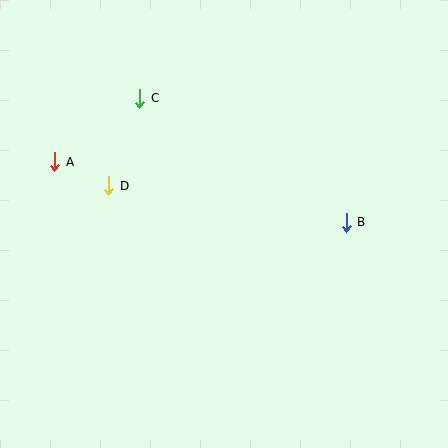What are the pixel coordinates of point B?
Point B is at (346, 222).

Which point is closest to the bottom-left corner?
Point D is closest to the bottom-left corner.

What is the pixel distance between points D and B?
The distance between D and B is 240 pixels.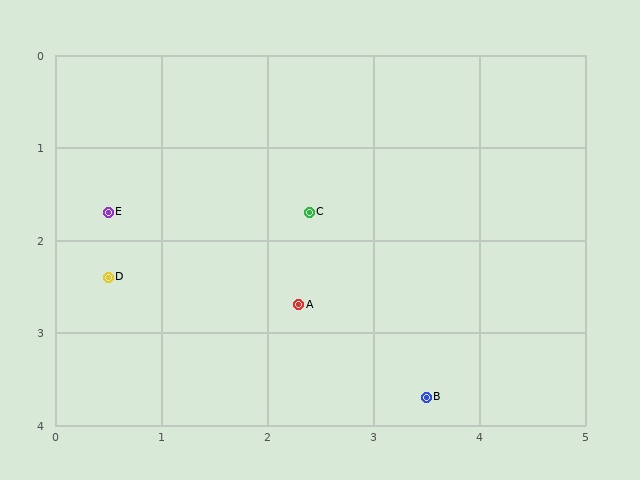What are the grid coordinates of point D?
Point D is at approximately (0.5, 2.4).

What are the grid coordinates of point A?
Point A is at approximately (2.3, 2.7).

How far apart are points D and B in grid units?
Points D and B are about 3.3 grid units apart.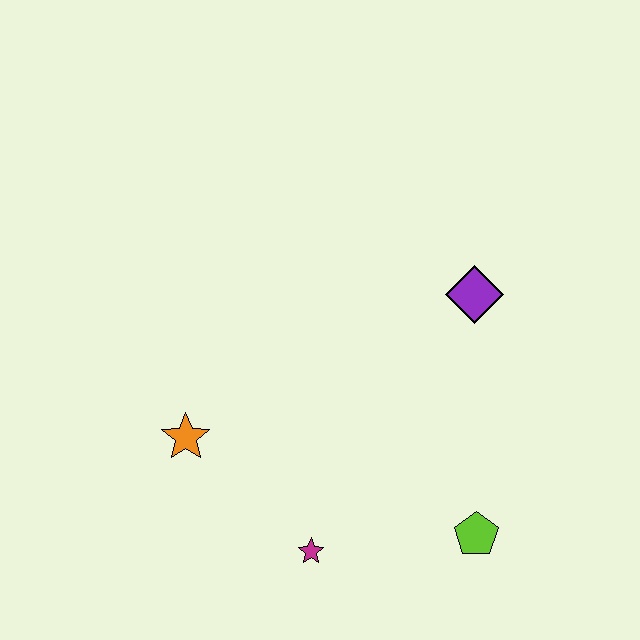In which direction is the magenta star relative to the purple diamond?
The magenta star is below the purple diamond.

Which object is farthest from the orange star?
The purple diamond is farthest from the orange star.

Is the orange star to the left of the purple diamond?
Yes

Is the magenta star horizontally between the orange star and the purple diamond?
Yes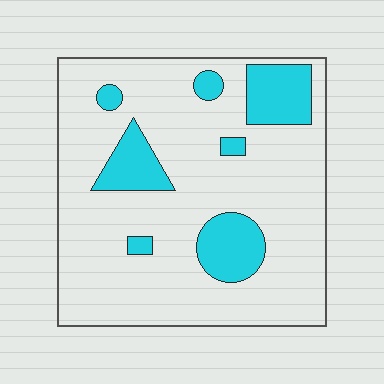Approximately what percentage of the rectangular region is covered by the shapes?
Approximately 20%.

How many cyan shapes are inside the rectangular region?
7.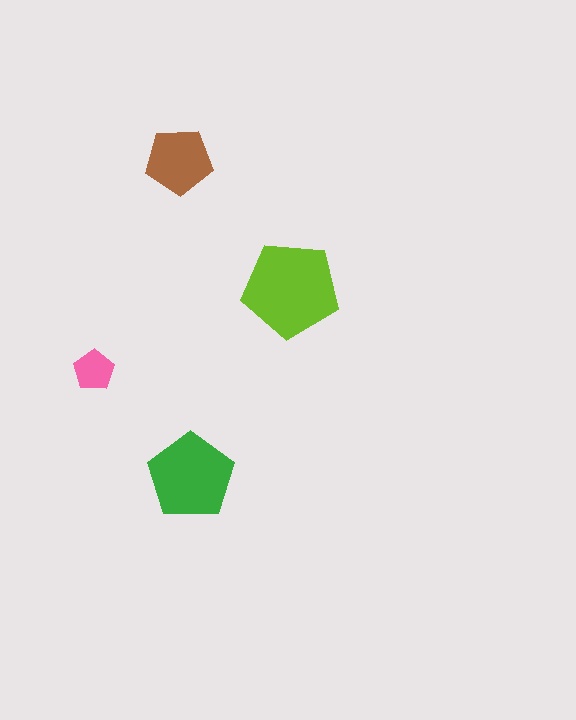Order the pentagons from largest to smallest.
the lime one, the green one, the brown one, the pink one.